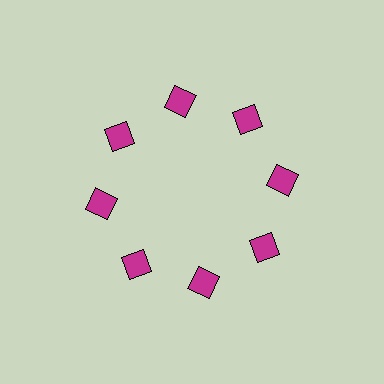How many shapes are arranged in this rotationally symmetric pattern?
There are 8 shapes, arranged in 8 groups of 1.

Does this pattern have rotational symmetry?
Yes, this pattern has 8-fold rotational symmetry. It looks the same after rotating 45 degrees around the center.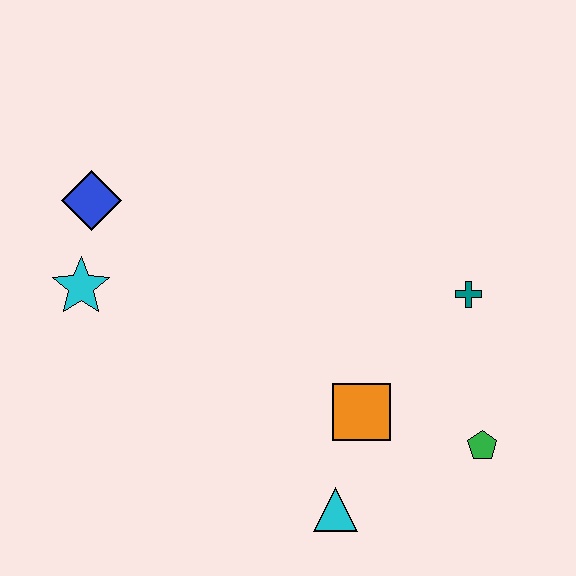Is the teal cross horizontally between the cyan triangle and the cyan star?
No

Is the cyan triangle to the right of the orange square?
No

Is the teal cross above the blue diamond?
No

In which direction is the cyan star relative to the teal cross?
The cyan star is to the left of the teal cross.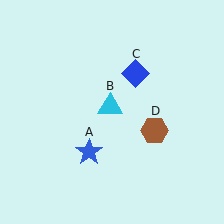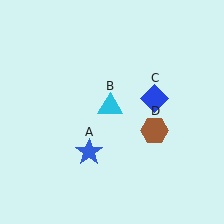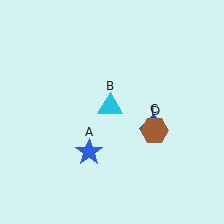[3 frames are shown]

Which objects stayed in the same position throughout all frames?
Blue star (object A) and cyan triangle (object B) and brown hexagon (object D) remained stationary.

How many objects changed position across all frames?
1 object changed position: blue diamond (object C).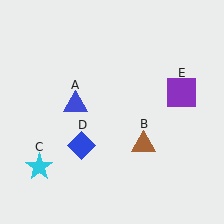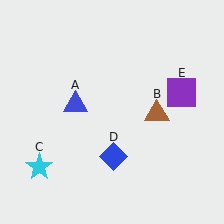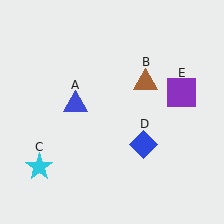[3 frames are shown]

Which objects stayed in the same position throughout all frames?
Blue triangle (object A) and cyan star (object C) and purple square (object E) remained stationary.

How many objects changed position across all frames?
2 objects changed position: brown triangle (object B), blue diamond (object D).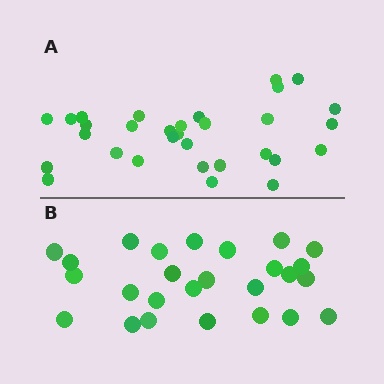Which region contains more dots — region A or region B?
Region A (the top region) has more dots.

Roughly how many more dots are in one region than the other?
Region A has about 5 more dots than region B.